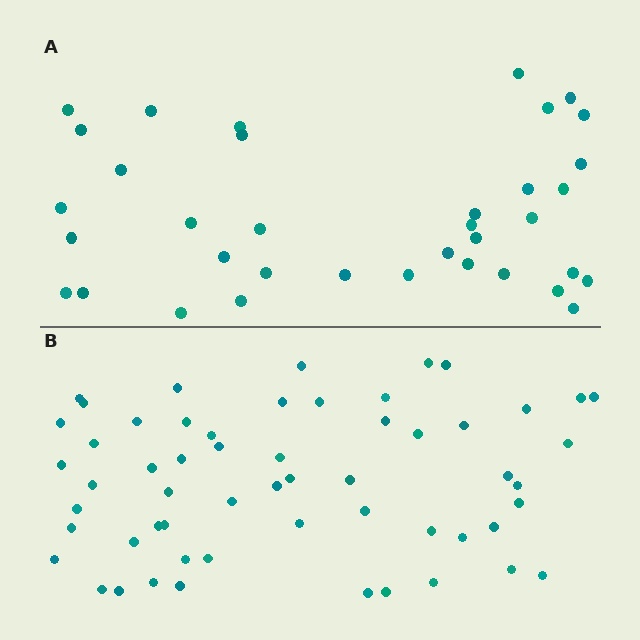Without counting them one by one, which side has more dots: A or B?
Region B (the bottom region) has more dots.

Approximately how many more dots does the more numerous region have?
Region B has approximately 20 more dots than region A.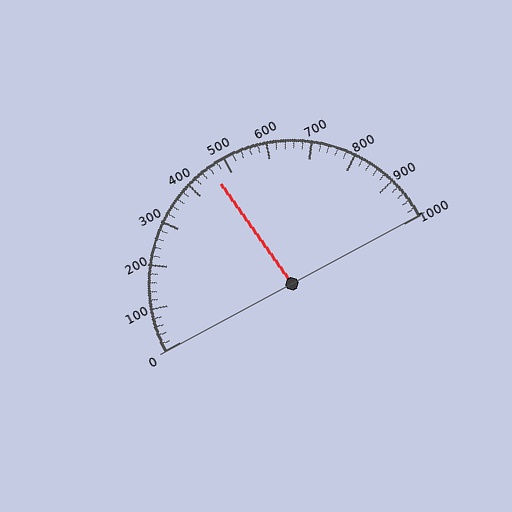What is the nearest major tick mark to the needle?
The nearest major tick mark is 500.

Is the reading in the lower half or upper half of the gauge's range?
The reading is in the lower half of the range (0 to 1000).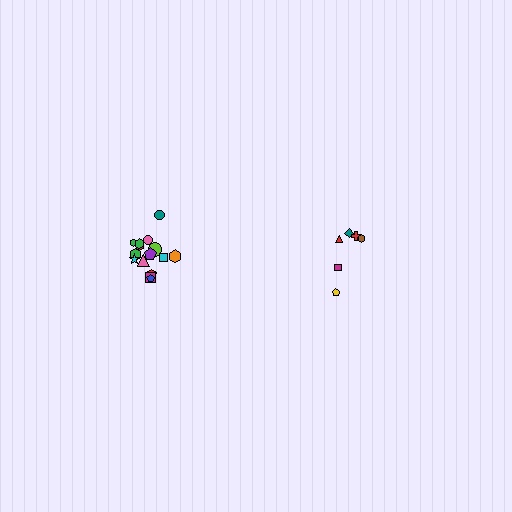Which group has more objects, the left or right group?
The left group.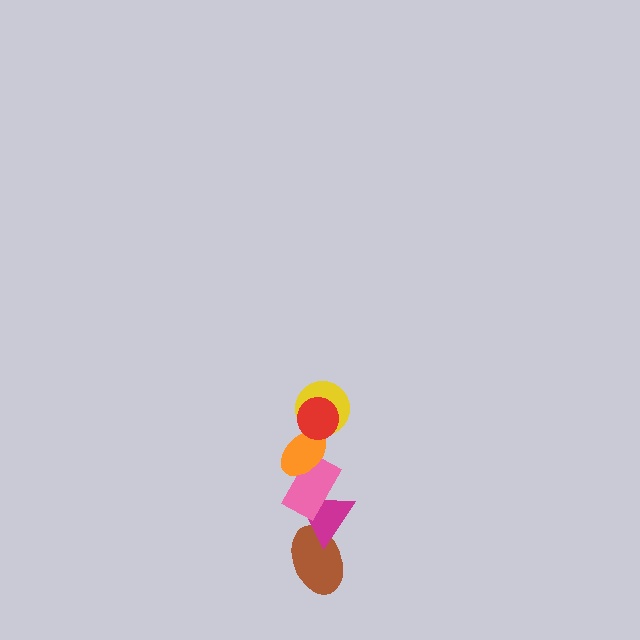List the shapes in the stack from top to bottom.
From top to bottom: the red circle, the yellow circle, the orange ellipse, the pink rectangle, the magenta triangle, the brown ellipse.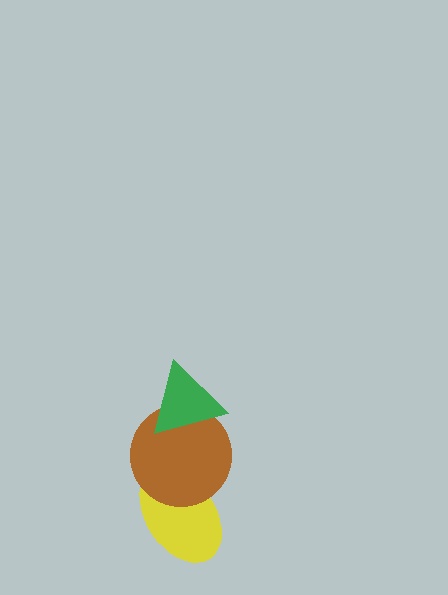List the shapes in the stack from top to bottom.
From top to bottom: the green triangle, the brown circle, the yellow ellipse.